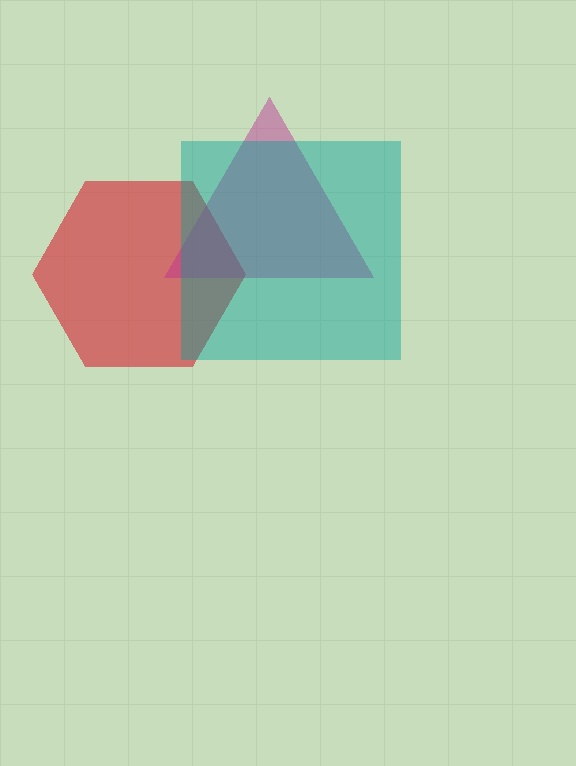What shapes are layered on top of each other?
The layered shapes are: a red hexagon, a magenta triangle, a teal square.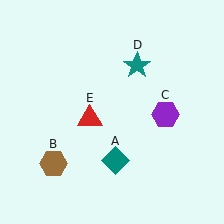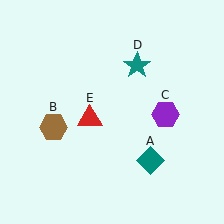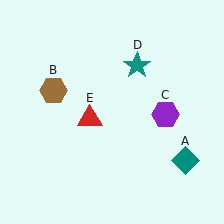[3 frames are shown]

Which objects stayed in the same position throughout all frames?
Purple hexagon (object C) and teal star (object D) and red triangle (object E) remained stationary.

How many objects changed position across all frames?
2 objects changed position: teal diamond (object A), brown hexagon (object B).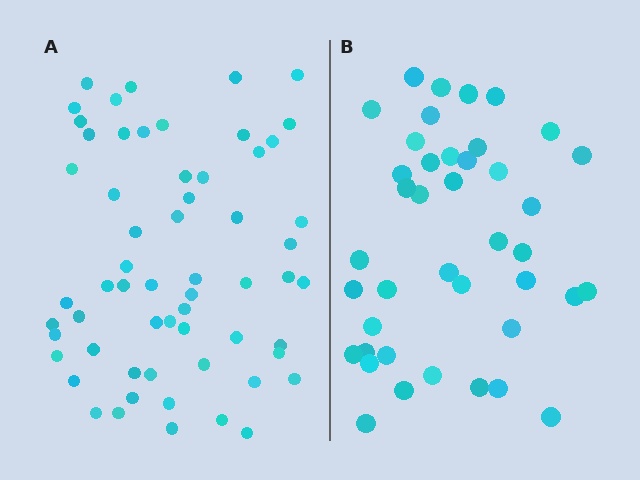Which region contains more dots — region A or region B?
Region A (the left region) has more dots.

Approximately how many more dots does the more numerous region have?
Region A has approximately 20 more dots than region B.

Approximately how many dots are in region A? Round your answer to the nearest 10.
About 60 dots.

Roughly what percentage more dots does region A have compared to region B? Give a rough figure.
About 45% more.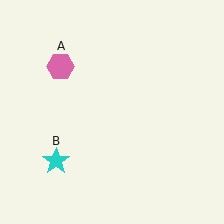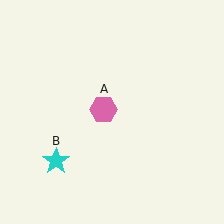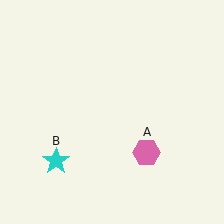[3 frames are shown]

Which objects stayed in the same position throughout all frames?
Cyan star (object B) remained stationary.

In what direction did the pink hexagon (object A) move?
The pink hexagon (object A) moved down and to the right.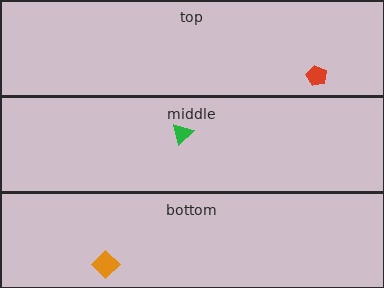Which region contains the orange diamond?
The bottom region.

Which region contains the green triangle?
The middle region.